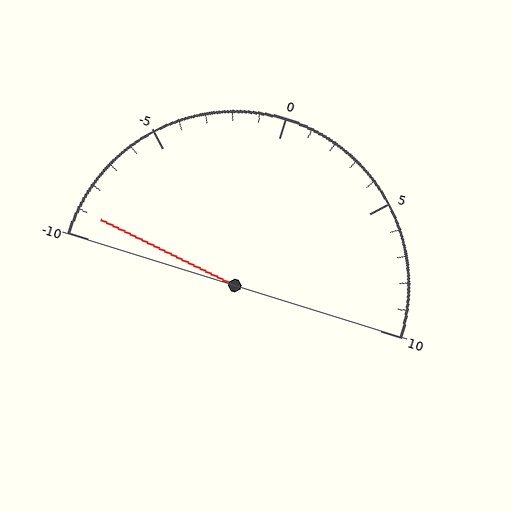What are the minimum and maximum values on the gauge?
The gauge ranges from -10 to 10.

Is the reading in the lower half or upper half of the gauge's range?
The reading is in the lower half of the range (-10 to 10).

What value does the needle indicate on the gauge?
The needle indicates approximately -9.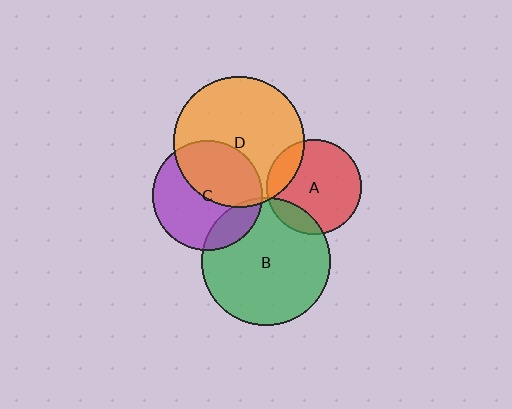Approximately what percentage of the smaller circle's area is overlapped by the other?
Approximately 15%.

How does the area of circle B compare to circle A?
Approximately 1.8 times.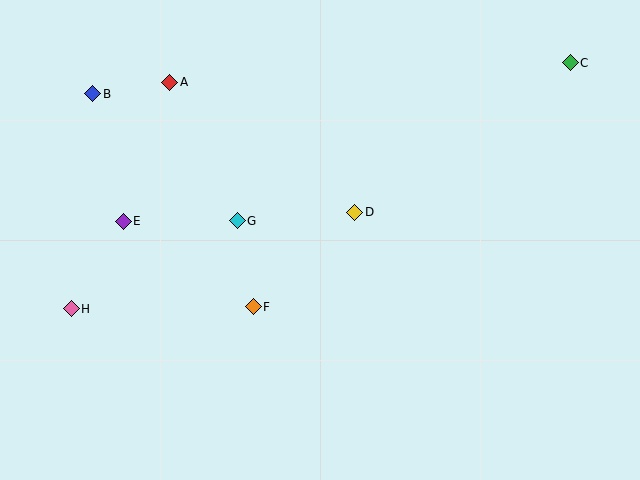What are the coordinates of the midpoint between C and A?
The midpoint between C and A is at (370, 72).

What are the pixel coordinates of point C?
Point C is at (570, 63).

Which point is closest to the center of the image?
Point D at (355, 212) is closest to the center.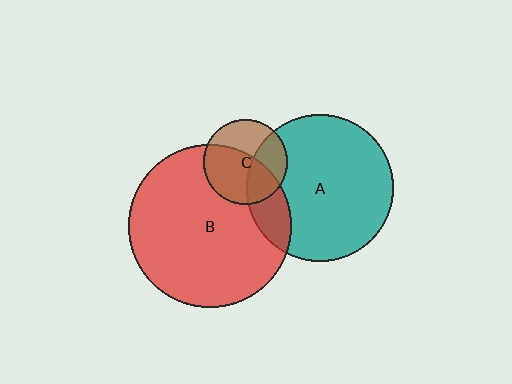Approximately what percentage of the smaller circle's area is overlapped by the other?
Approximately 15%.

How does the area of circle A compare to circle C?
Approximately 3.0 times.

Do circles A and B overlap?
Yes.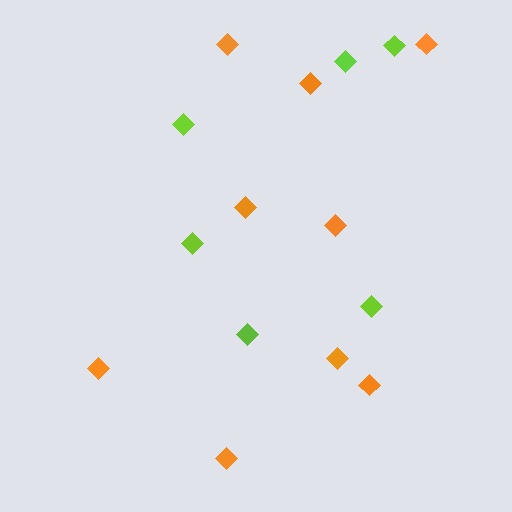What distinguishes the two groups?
There are 2 groups: one group of orange diamonds (9) and one group of lime diamonds (6).